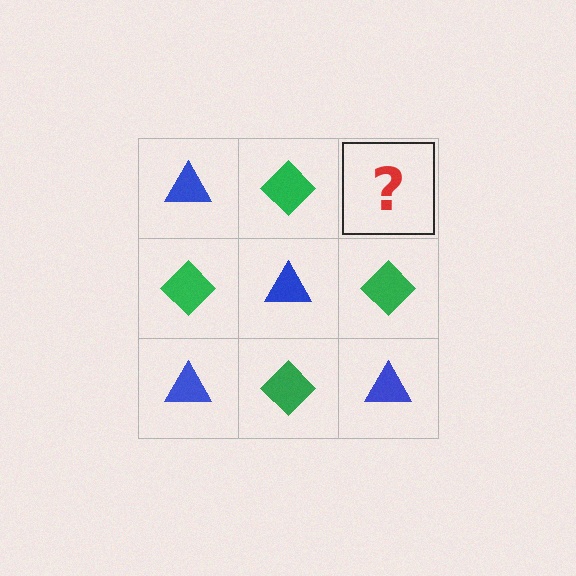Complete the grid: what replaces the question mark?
The question mark should be replaced with a blue triangle.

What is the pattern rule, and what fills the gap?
The rule is that it alternates blue triangle and green diamond in a checkerboard pattern. The gap should be filled with a blue triangle.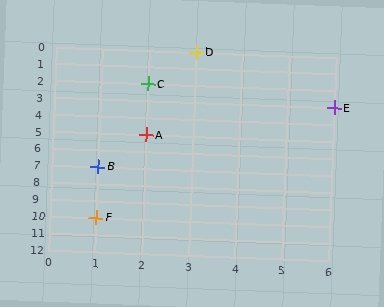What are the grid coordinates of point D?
Point D is at grid coordinates (3, 0).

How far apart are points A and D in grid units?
Points A and D are 1 column and 5 rows apart (about 5.1 grid units diagonally).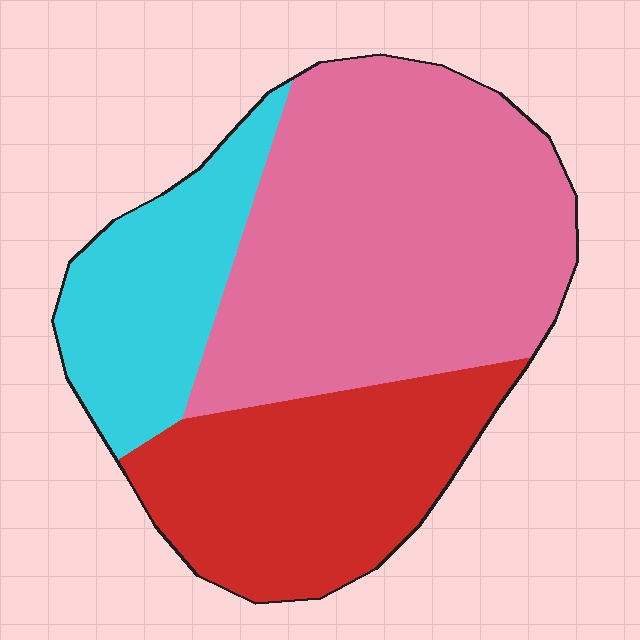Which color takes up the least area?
Cyan, at roughly 20%.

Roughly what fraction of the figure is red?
Red covers around 30% of the figure.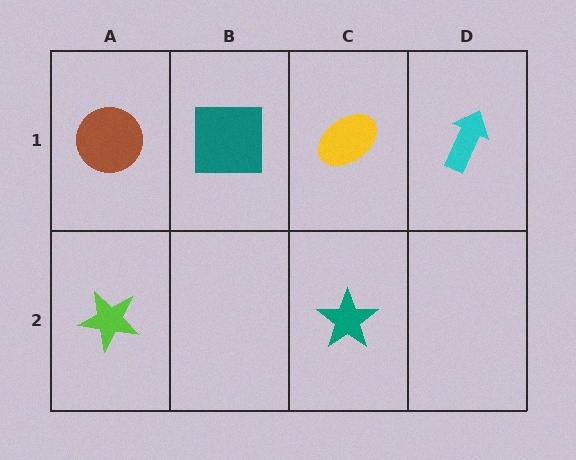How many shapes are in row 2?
2 shapes.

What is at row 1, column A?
A brown circle.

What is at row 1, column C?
A yellow ellipse.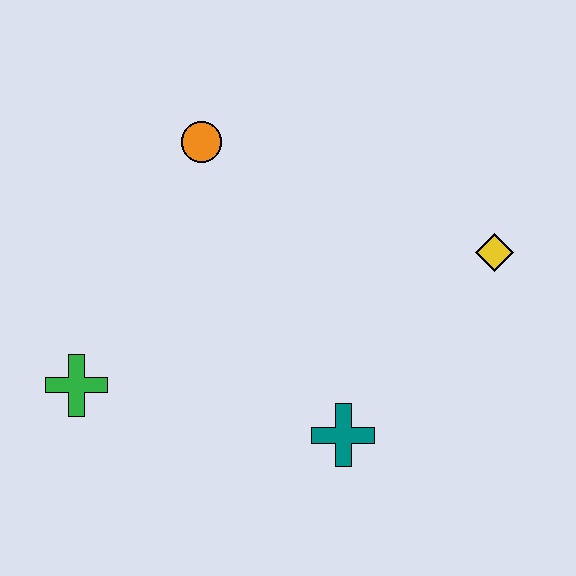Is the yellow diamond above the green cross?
Yes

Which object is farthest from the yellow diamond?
The green cross is farthest from the yellow diamond.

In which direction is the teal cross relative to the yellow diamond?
The teal cross is below the yellow diamond.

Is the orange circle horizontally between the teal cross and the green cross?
Yes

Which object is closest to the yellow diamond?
The teal cross is closest to the yellow diamond.